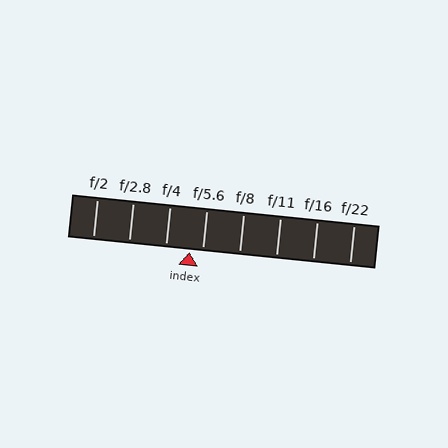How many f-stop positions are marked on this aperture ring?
There are 8 f-stop positions marked.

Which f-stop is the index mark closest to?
The index mark is closest to f/5.6.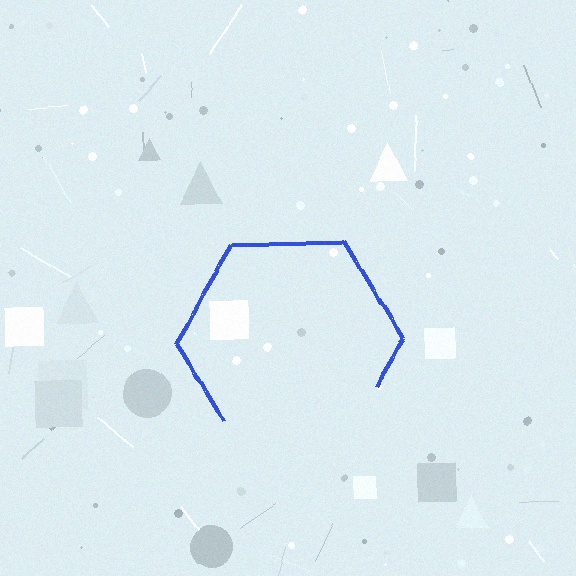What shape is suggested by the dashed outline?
The dashed outline suggests a hexagon.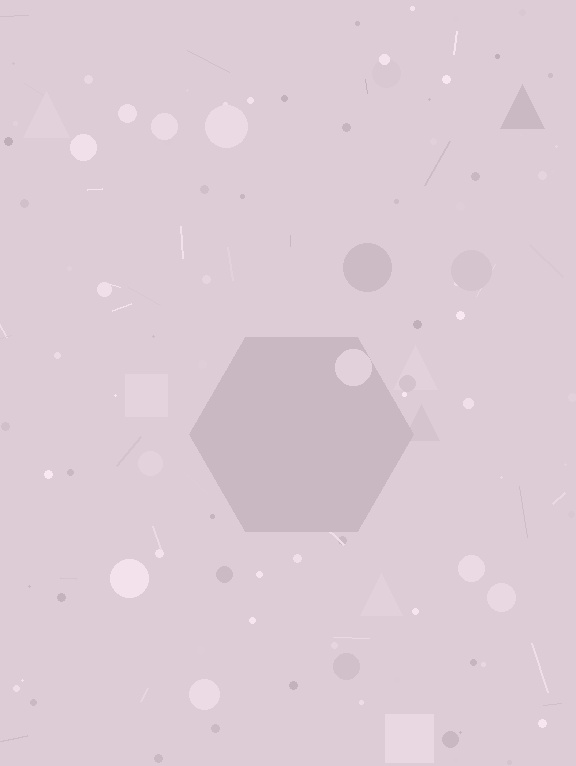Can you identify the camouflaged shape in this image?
The camouflaged shape is a hexagon.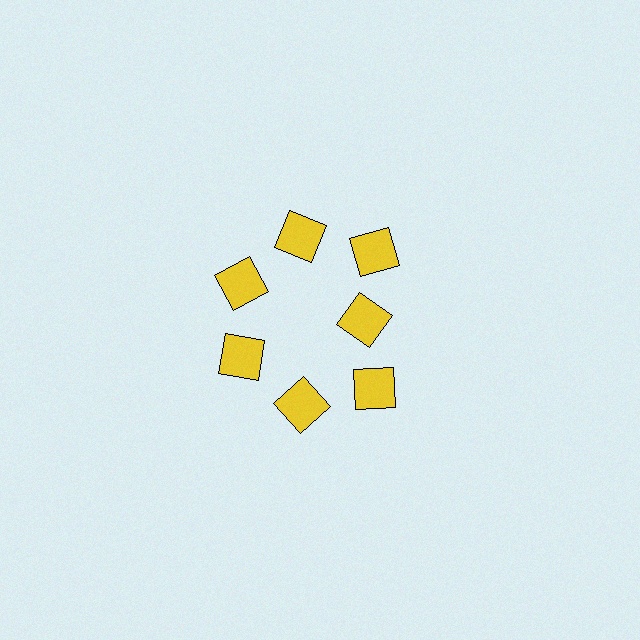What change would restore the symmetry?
The symmetry would be restored by moving it outward, back onto the ring so that all 7 squares sit at equal angles and equal distance from the center.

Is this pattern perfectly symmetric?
No. The 7 yellow squares are arranged in a ring, but one element near the 3 o'clock position is pulled inward toward the center, breaking the 7-fold rotational symmetry.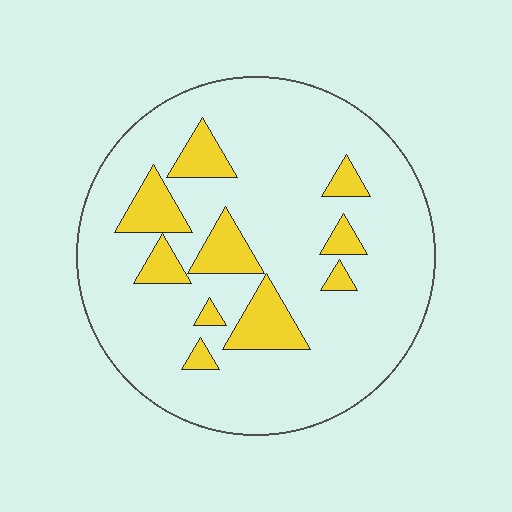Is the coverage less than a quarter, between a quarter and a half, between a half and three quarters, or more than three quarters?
Less than a quarter.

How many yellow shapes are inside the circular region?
10.